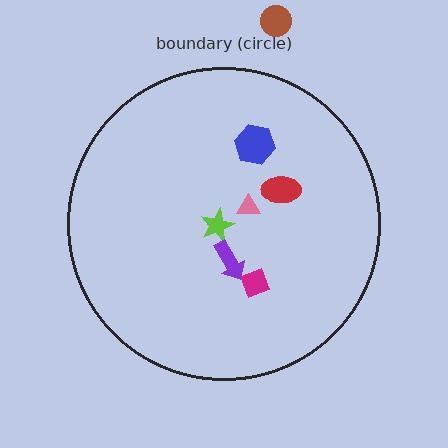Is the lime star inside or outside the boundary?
Inside.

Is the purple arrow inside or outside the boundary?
Inside.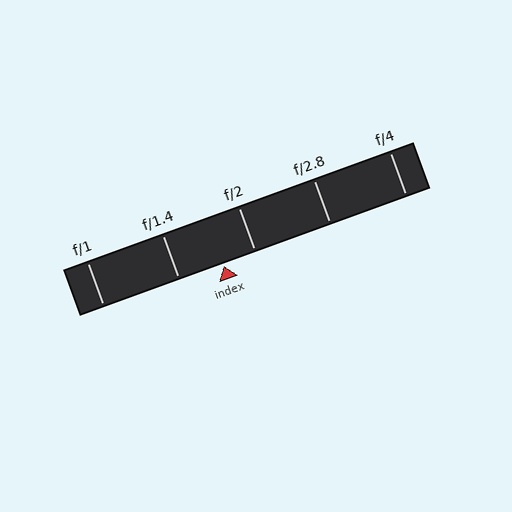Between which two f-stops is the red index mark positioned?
The index mark is between f/1.4 and f/2.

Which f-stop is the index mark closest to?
The index mark is closest to f/2.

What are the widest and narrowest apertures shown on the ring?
The widest aperture shown is f/1 and the narrowest is f/4.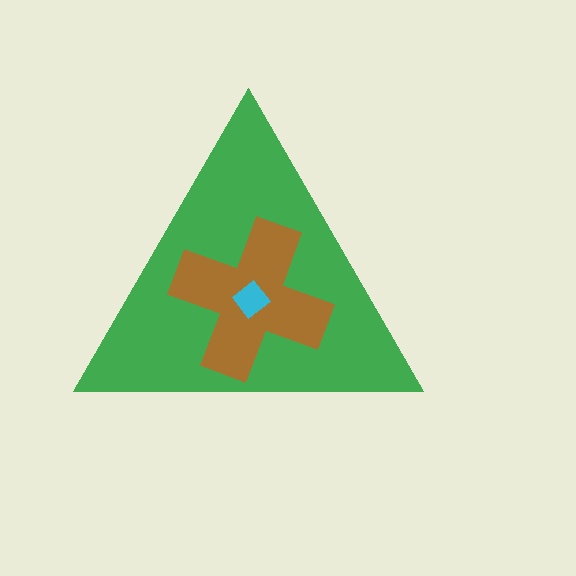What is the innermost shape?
The cyan diamond.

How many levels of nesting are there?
3.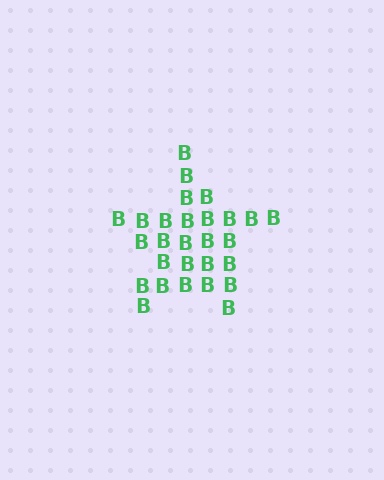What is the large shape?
The large shape is a star.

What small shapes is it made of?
It is made of small letter B's.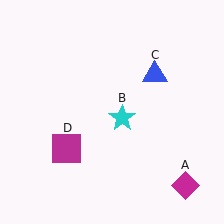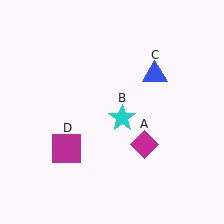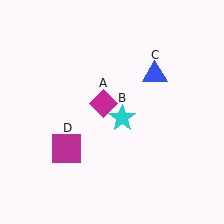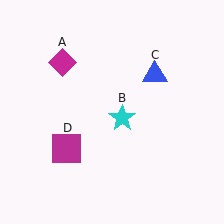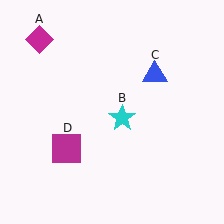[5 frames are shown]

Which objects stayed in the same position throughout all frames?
Cyan star (object B) and blue triangle (object C) and magenta square (object D) remained stationary.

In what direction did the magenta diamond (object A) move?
The magenta diamond (object A) moved up and to the left.